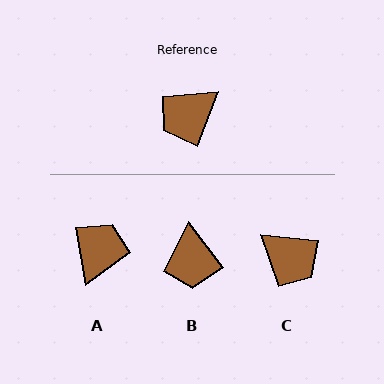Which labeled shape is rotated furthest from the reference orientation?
A, about 149 degrees away.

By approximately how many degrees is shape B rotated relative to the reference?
Approximately 59 degrees counter-clockwise.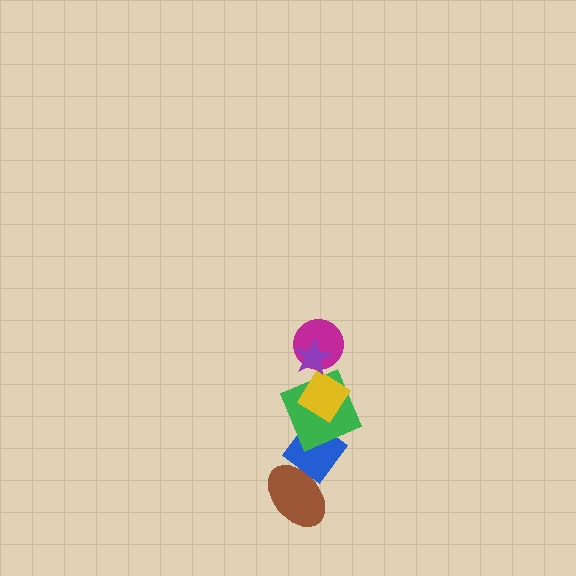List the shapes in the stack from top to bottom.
From top to bottom: the purple star, the magenta circle, the yellow diamond, the green square, the blue diamond, the brown ellipse.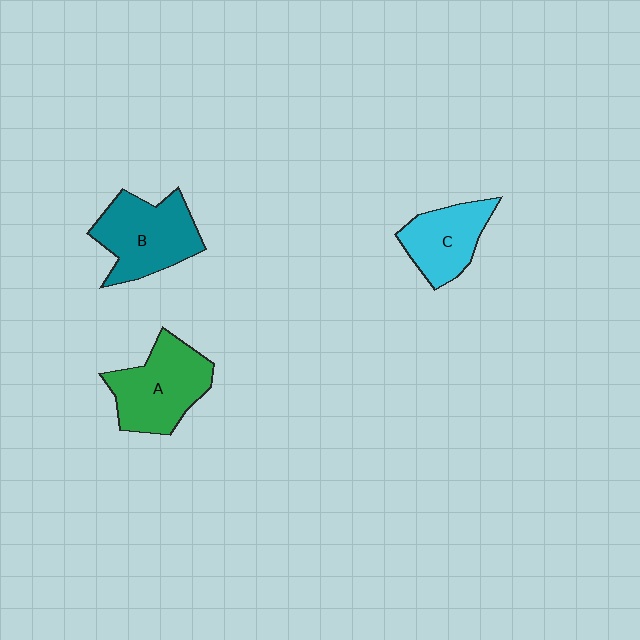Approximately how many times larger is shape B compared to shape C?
Approximately 1.3 times.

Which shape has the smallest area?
Shape C (cyan).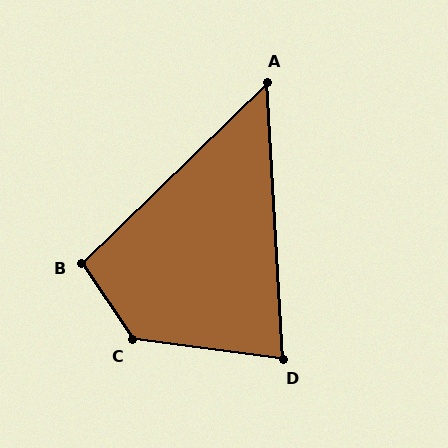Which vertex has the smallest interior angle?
A, at approximately 49 degrees.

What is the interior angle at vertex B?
Approximately 101 degrees (obtuse).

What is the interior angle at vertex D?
Approximately 79 degrees (acute).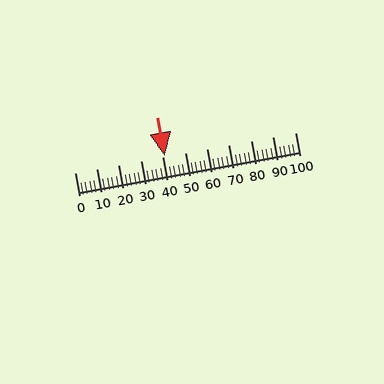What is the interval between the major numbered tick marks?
The major tick marks are spaced 10 units apart.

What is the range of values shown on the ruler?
The ruler shows values from 0 to 100.